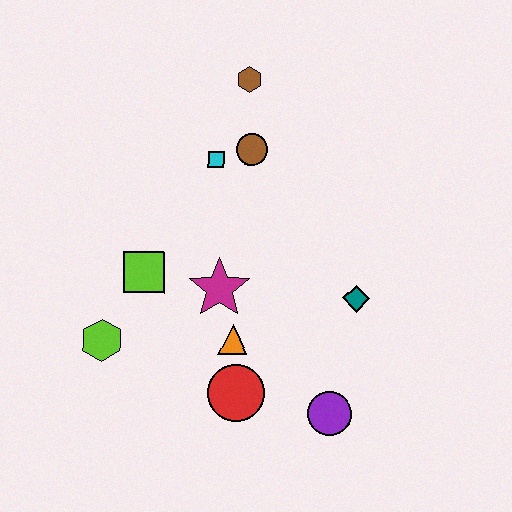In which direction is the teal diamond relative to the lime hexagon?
The teal diamond is to the right of the lime hexagon.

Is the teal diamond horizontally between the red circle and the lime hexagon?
No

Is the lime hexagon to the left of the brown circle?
Yes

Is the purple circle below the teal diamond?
Yes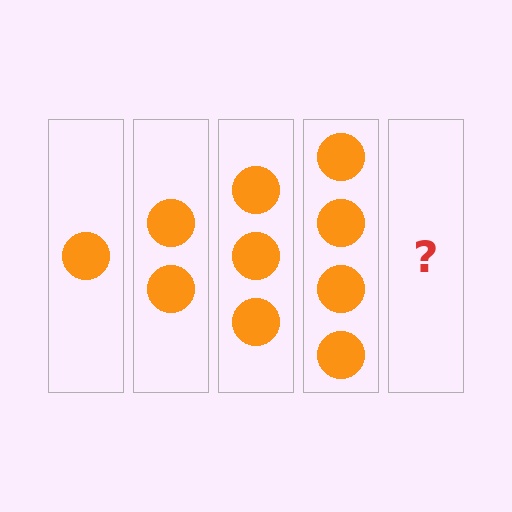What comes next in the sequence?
The next element should be 5 circles.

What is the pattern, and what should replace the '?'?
The pattern is that each step adds one more circle. The '?' should be 5 circles.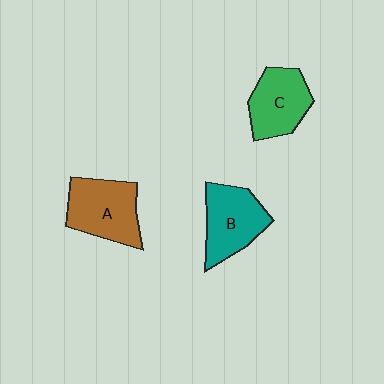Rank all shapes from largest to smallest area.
From largest to smallest: A (brown), B (teal), C (green).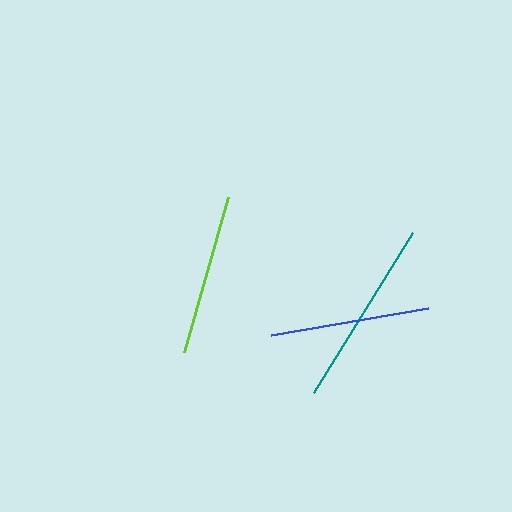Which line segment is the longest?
The teal line is the longest at approximately 188 pixels.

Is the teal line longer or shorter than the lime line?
The teal line is longer than the lime line.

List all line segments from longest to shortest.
From longest to shortest: teal, lime, blue.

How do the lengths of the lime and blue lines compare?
The lime and blue lines are approximately the same length.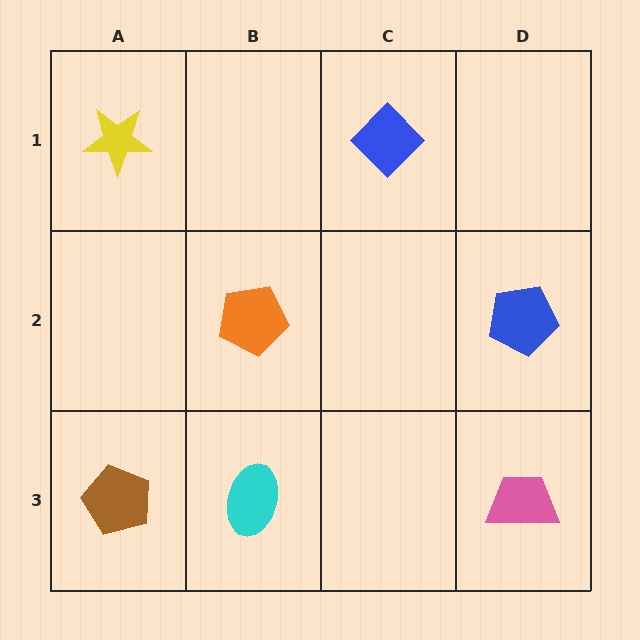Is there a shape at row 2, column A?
No, that cell is empty.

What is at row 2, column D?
A blue pentagon.